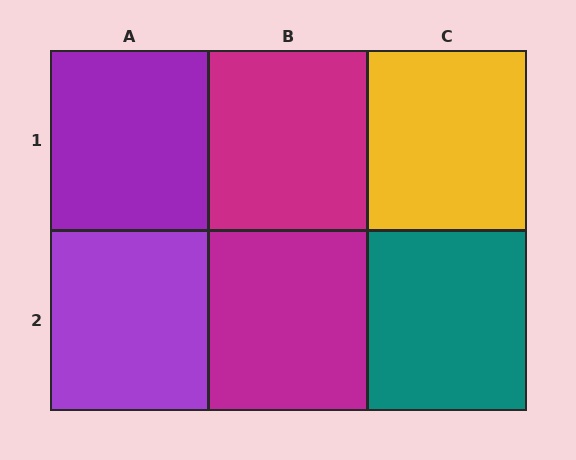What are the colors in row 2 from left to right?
Purple, magenta, teal.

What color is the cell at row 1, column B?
Magenta.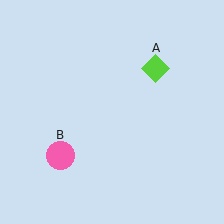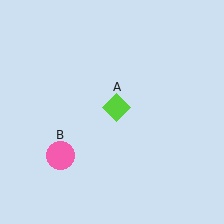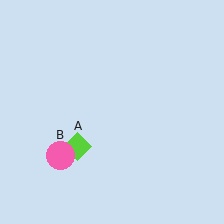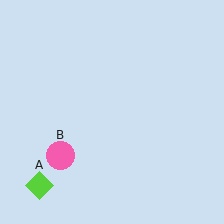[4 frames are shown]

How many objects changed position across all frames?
1 object changed position: lime diamond (object A).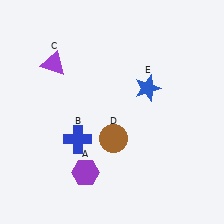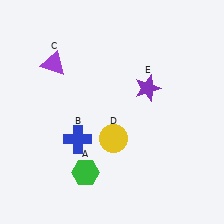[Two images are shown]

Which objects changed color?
A changed from purple to green. D changed from brown to yellow. E changed from blue to purple.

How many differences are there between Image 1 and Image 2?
There are 3 differences between the two images.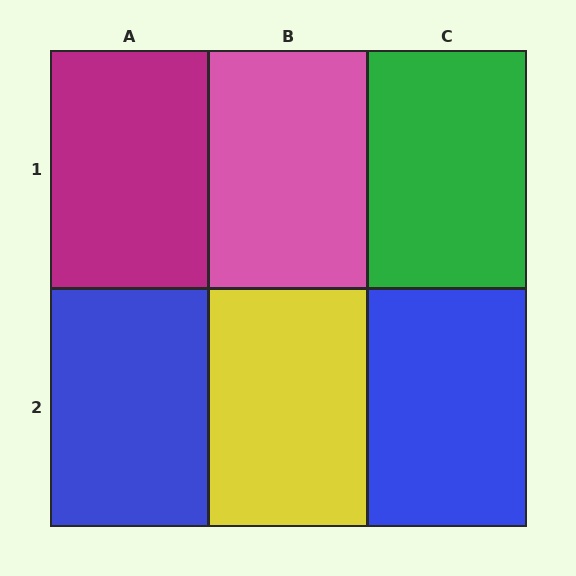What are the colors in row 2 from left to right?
Blue, yellow, blue.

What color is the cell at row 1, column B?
Pink.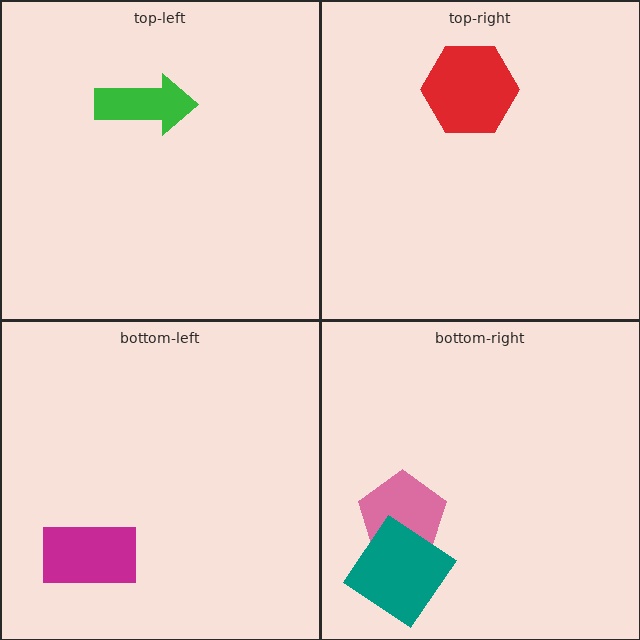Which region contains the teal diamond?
The bottom-right region.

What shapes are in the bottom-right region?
The pink pentagon, the teal diamond.